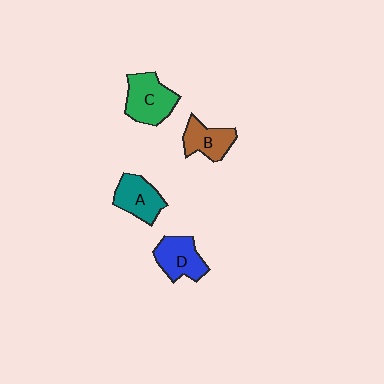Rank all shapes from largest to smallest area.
From largest to smallest: C (green), D (blue), A (teal), B (brown).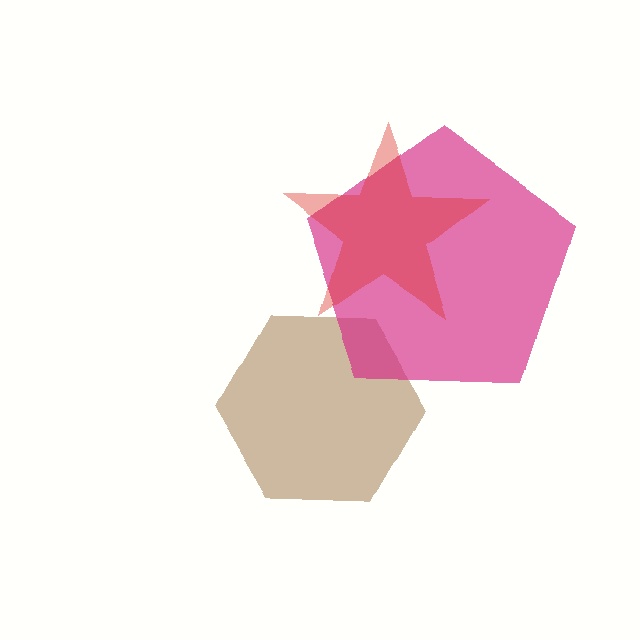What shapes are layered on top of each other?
The layered shapes are: a brown hexagon, a magenta pentagon, a red star.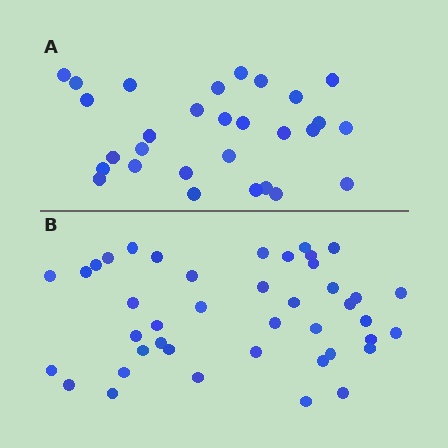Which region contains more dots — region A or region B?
Region B (the bottom region) has more dots.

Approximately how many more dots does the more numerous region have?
Region B has approximately 15 more dots than region A.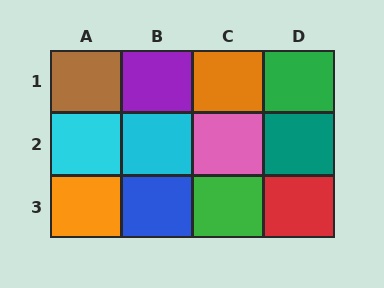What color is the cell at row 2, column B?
Cyan.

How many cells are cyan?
2 cells are cyan.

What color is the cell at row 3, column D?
Red.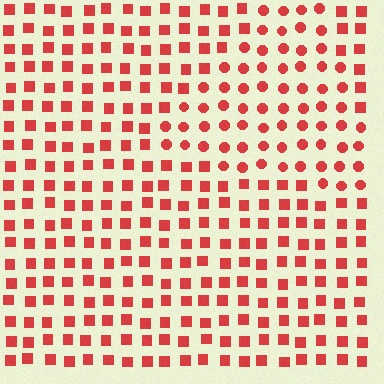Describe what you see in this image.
The image is filled with small red elements arranged in a uniform grid. A triangle-shaped region contains circles, while the surrounding area contains squares. The boundary is defined purely by the change in element shape.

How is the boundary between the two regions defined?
The boundary is defined by a change in element shape: circles inside vs. squares outside. All elements share the same color and spacing.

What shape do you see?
I see a triangle.